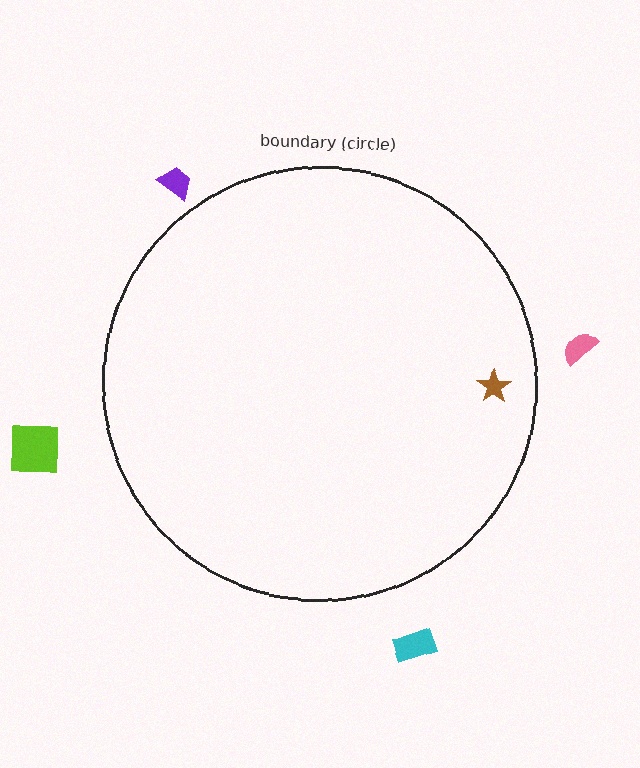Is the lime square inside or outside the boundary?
Outside.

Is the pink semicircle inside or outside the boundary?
Outside.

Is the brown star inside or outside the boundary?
Inside.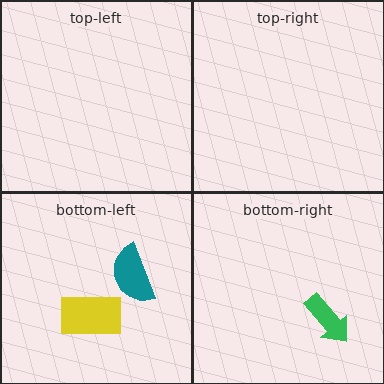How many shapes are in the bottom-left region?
2.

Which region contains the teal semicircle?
The bottom-left region.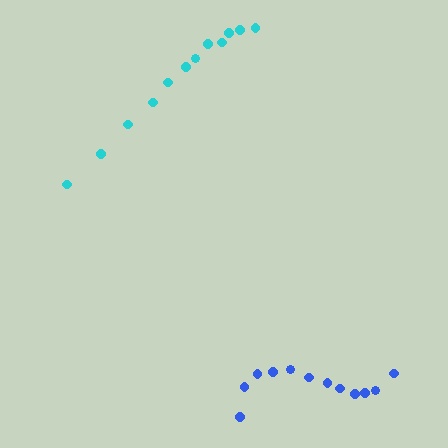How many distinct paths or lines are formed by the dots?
There are 2 distinct paths.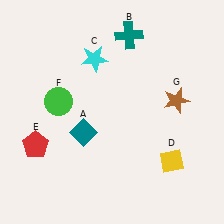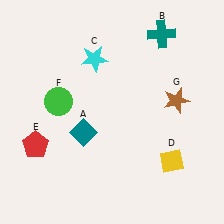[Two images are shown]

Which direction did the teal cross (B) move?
The teal cross (B) moved right.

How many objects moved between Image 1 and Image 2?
1 object moved between the two images.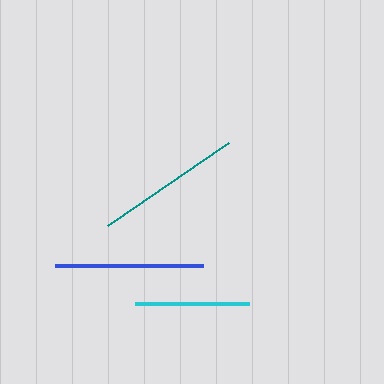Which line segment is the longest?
The blue line is the longest at approximately 148 pixels.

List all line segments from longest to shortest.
From longest to shortest: blue, teal, cyan.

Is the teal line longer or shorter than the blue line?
The blue line is longer than the teal line.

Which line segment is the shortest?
The cyan line is the shortest at approximately 113 pixels.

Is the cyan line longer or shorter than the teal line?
The teal line is longer than the cyan line.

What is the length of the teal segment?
The teal segment is approximately 147 pixels long.